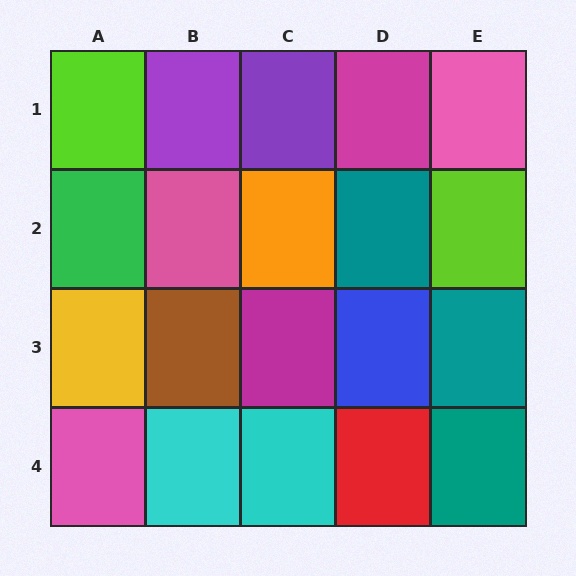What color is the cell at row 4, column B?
Cyan.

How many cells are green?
1 cell is green.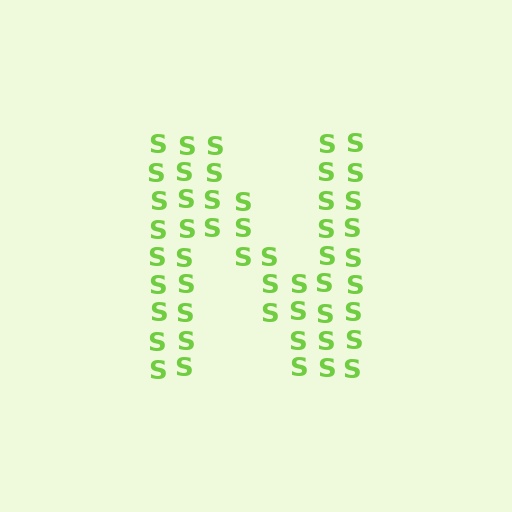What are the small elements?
The small elements are letter S's.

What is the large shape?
The large shape is the letter N.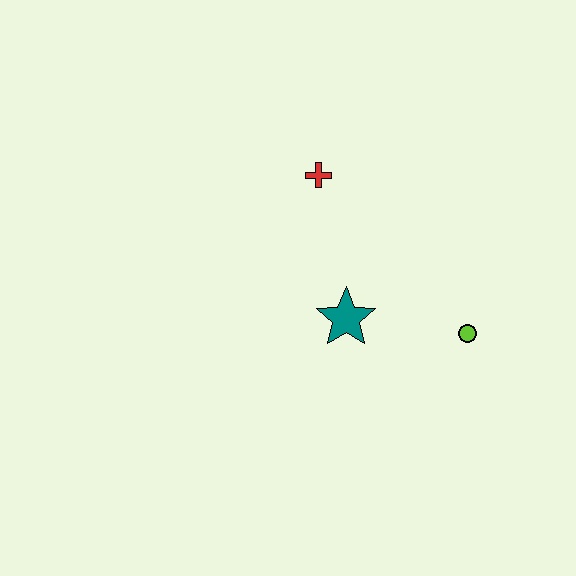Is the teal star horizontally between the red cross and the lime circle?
Yes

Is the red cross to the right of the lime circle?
No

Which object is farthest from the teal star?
The red cross is farthest from the teal star.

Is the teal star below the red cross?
Yes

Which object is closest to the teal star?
The lime circle is closest to the teal star.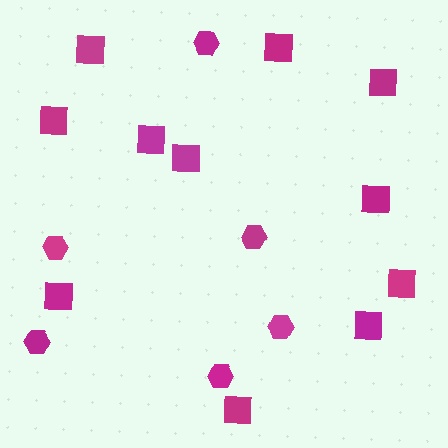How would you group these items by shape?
There are 2 groups: one group of hexagons (6) and one group of squares (11).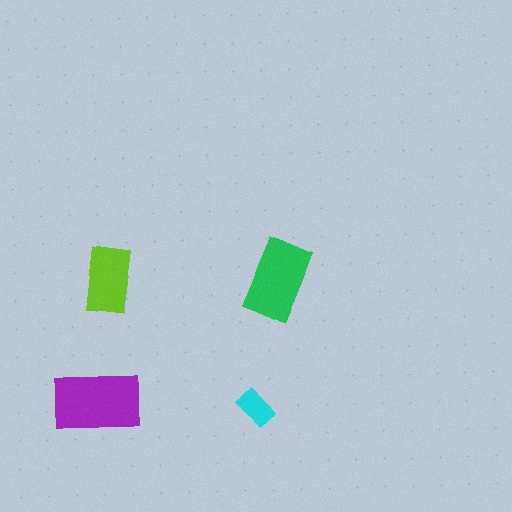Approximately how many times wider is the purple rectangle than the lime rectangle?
About 1.5 times wider.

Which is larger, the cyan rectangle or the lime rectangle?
The lime one.